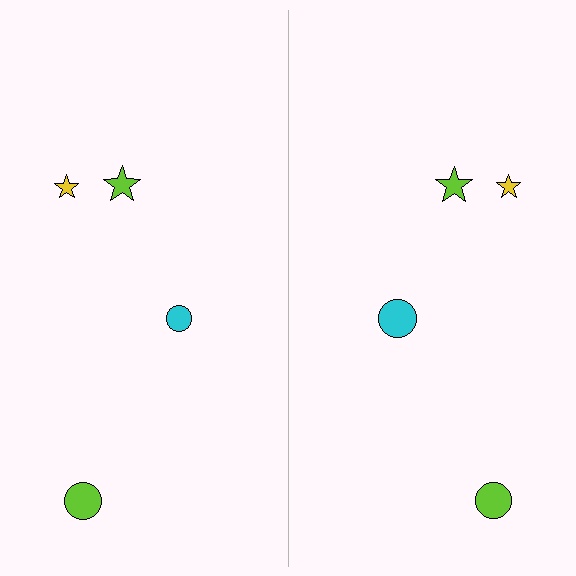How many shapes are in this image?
There are 8 shapes in this image.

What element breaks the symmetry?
The cyan circle on the right side has a different size than its mirror counterpart.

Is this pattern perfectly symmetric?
No, the pattern is not perfectly symmetric. The cyan circle on the right side has a different size than its mirror counterpart.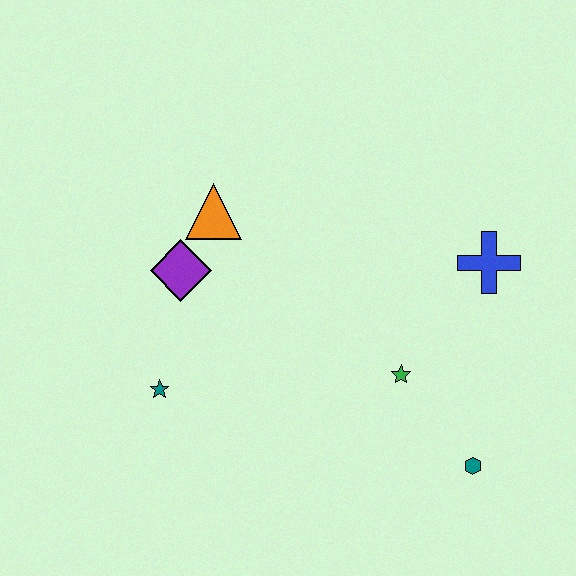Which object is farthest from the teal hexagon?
The orange triangle is farthest from the teal hexagon.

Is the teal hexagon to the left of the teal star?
No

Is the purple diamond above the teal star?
Yes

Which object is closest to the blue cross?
The green star is closest to the blue cross.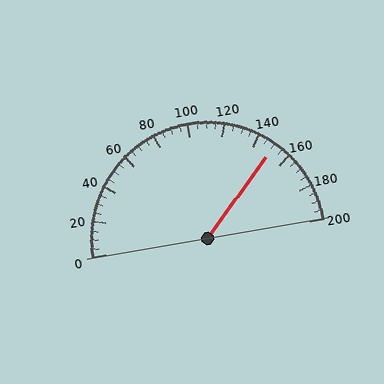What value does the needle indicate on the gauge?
The needle indicates approximately 150.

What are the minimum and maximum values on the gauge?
The gauge ranges from 0 to 200.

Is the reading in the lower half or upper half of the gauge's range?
The reading is in the upper half of the range (0 to 200).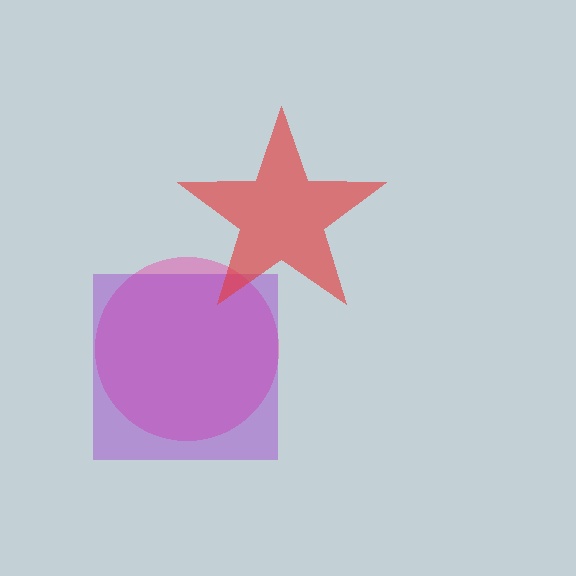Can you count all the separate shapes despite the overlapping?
Yes, there are 3 separate shapes.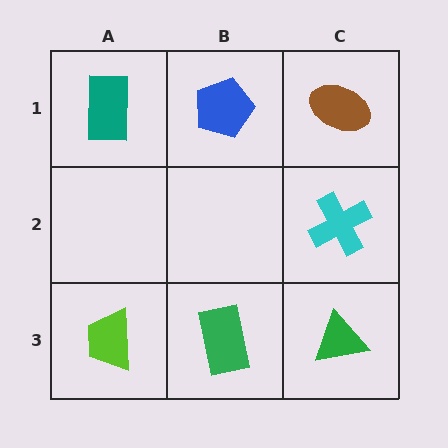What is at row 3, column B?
A green rectangle.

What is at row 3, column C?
A green triangle.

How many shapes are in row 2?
1 shape.